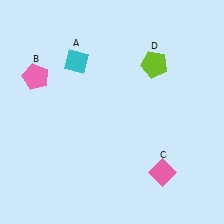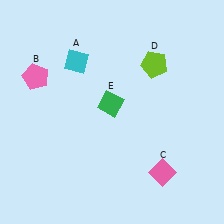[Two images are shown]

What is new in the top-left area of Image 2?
A green diamond (E) was added in the top-left area of Image 2.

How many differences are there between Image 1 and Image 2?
There is 1 difference between the two images.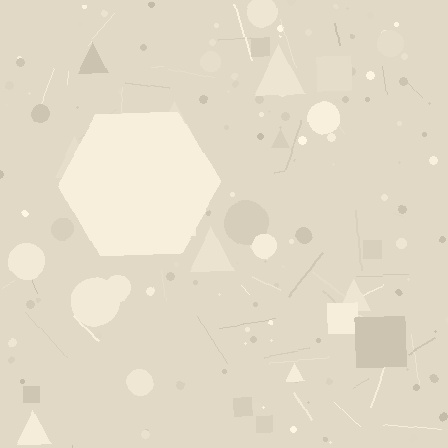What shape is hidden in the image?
A hexagon is hidden in the image.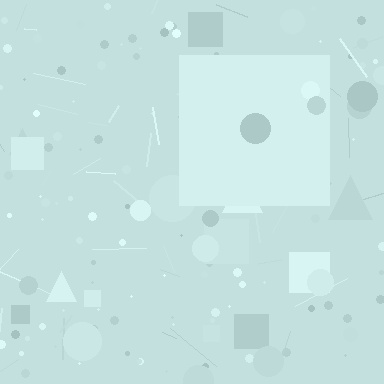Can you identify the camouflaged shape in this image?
The camouflaged shape is a square.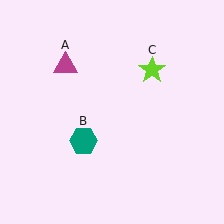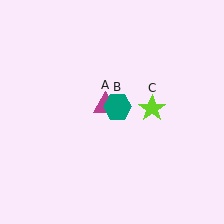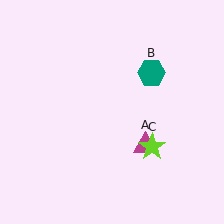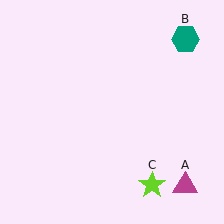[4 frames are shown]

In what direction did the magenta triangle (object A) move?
The magenta triangle (object A) moved down and to the right.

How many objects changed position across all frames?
3 objects changed position: magenta triangle (object A), teal hexagon (object B), lime star (object C).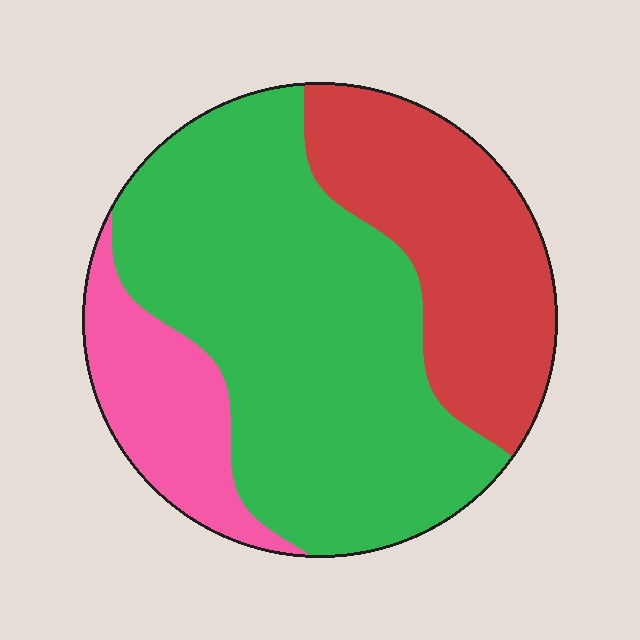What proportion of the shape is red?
Red covers 28% of the shape.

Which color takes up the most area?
Green, at roughly 55%.